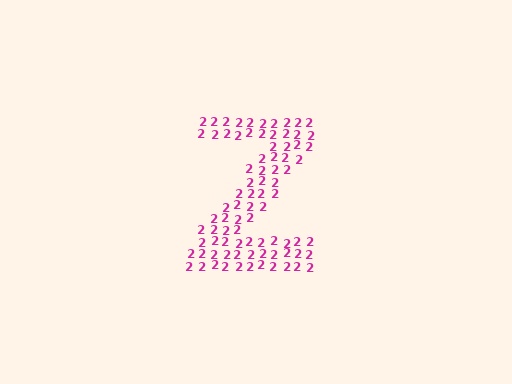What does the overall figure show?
The overall figure shows the letter Z.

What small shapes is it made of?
It is made of small digit 2's.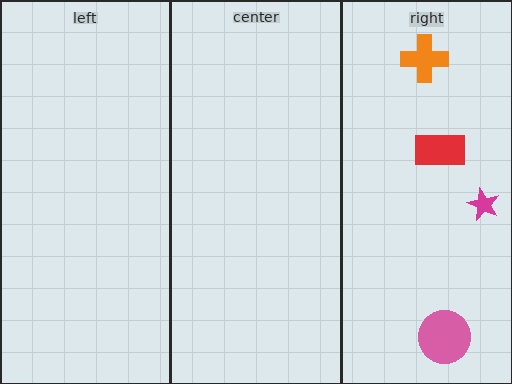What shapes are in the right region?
The magenta star, the pink circle, the orange cross, the red rectangle.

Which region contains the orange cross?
The right region.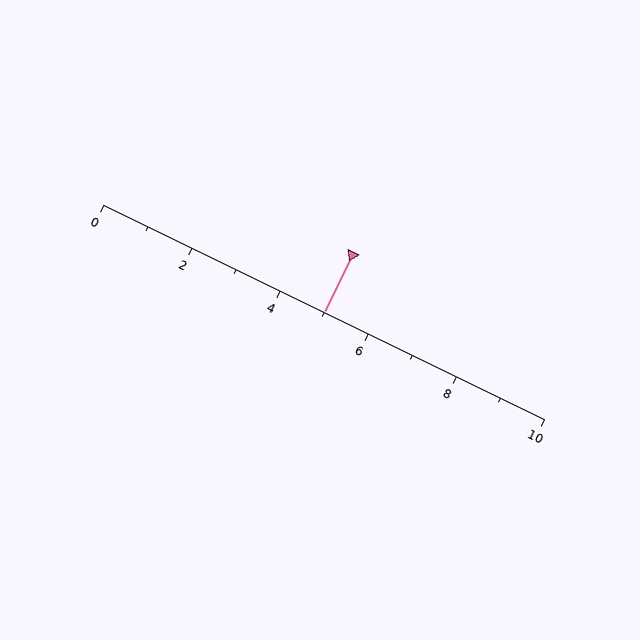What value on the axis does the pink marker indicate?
The marker indicates approximately 5.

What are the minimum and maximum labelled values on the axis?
The axis runs from 0 to 10.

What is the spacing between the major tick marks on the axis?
The major ticks are spaced 2 apart.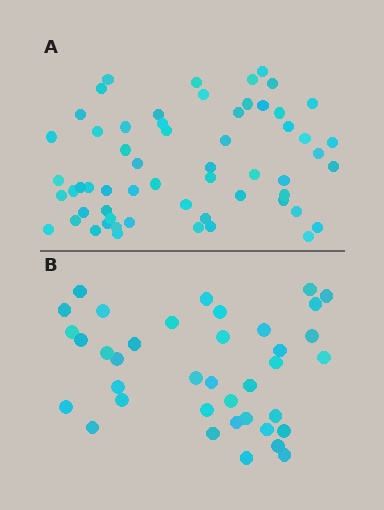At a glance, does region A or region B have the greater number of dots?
Region A (the top region) has more dots.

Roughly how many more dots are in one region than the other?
Region A has approximately 20 more dots than region B.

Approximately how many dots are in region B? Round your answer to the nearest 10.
About 40 dots. (The exact count is 38, which rounds to 40.)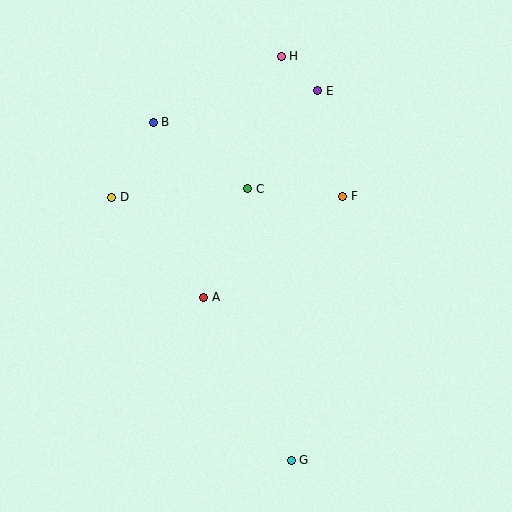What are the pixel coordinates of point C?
Point C is at (248, 189).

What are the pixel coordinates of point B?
Point B is at (153, 122).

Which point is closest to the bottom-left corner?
Point G is closest to the bottom-left corner.